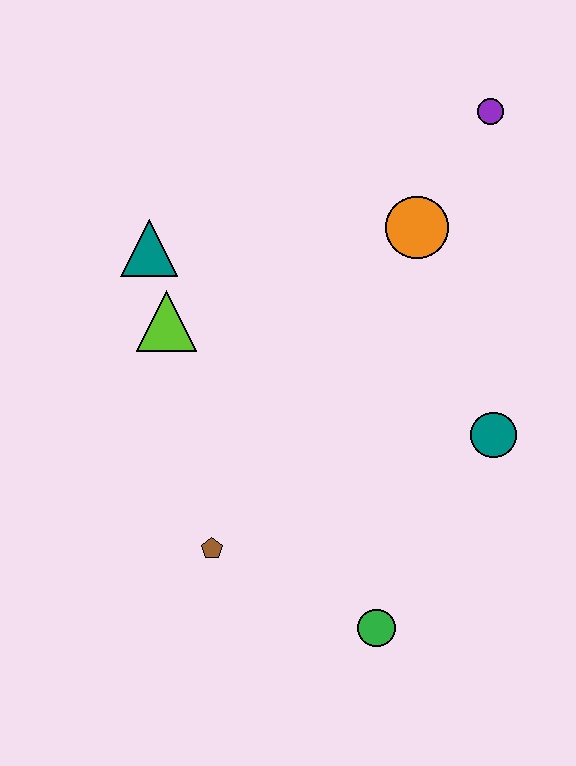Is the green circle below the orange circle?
Yes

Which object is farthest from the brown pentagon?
The purple circle is farthest from the brown pentagon.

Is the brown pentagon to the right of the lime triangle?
Yes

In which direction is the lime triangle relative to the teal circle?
The lime triangle is to the left of the teal circle.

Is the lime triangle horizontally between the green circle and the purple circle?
No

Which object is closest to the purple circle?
The orange circle is closest to the purple circle.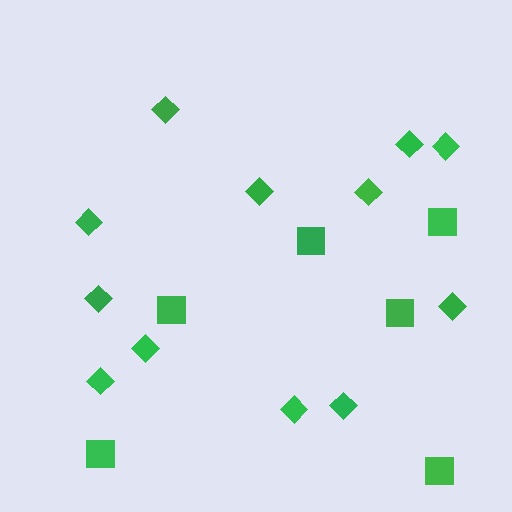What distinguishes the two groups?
There are 2 groups: one group of squares (6) and one group of diamonds (12).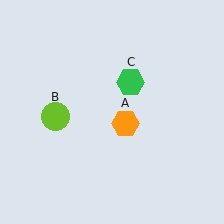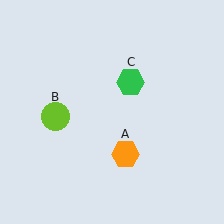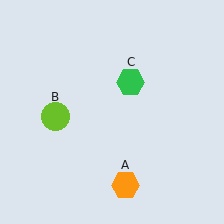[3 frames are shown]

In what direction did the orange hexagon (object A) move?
The orange hexagon (object A) moved down.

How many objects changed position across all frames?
1 object changed position: orange hexagon (object A).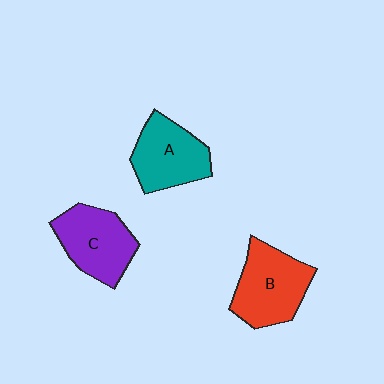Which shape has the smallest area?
Shape A (teal).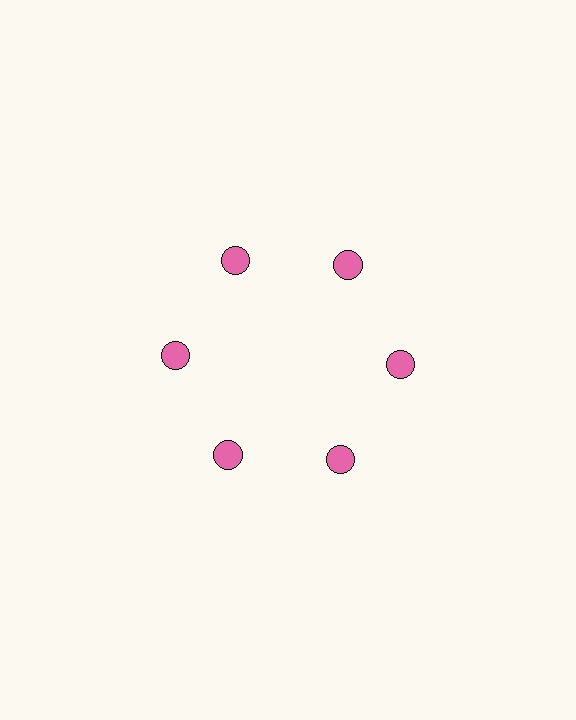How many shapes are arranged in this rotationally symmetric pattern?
There are 6 shapes, arranged in 6 groups of 1.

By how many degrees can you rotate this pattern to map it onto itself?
The pattern maps onto itself every 60 degrees of rotation.